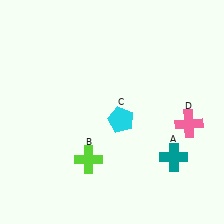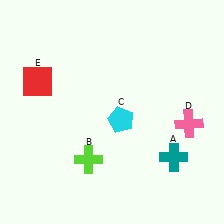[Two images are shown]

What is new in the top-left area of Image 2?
A red square (E) was added in the top-left area of Image 2.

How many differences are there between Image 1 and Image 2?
There is 1 difference between the two images.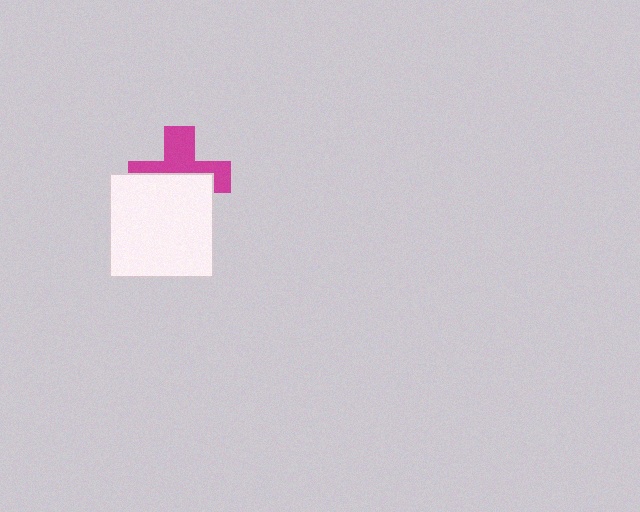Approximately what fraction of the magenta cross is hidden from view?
Roughly 50% of the magenta cross is hidden behind the white square.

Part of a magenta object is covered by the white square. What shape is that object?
It is a cross.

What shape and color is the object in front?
The object in front is a white square.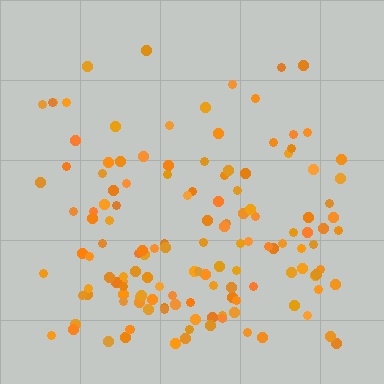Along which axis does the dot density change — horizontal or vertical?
Vertical.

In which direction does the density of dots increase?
From top to bottom, with the bottom side densest.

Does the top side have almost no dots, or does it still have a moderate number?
Still a moderate number, just noticeably fewer than the bottom.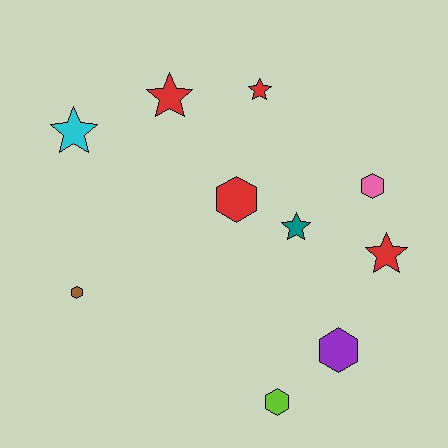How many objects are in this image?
There are 10 objects.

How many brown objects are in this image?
There is 1 brown object.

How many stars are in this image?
There are 5 stars.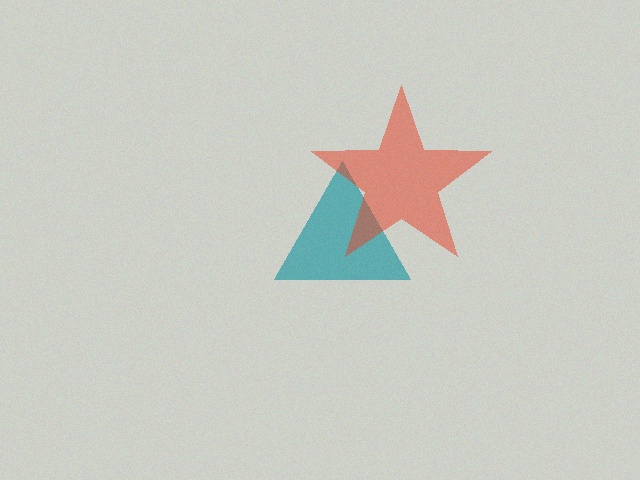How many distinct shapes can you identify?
There are 2 distinct shapes: a teal triangle, a red star.